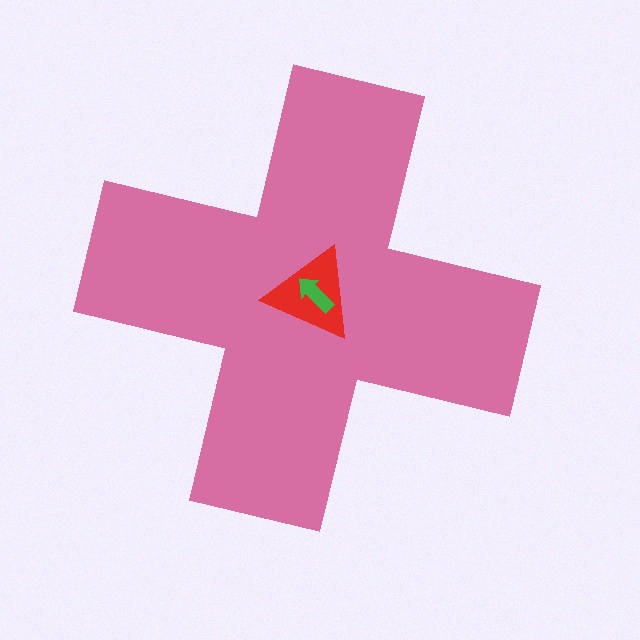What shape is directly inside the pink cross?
The red triangle.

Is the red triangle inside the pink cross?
Yes.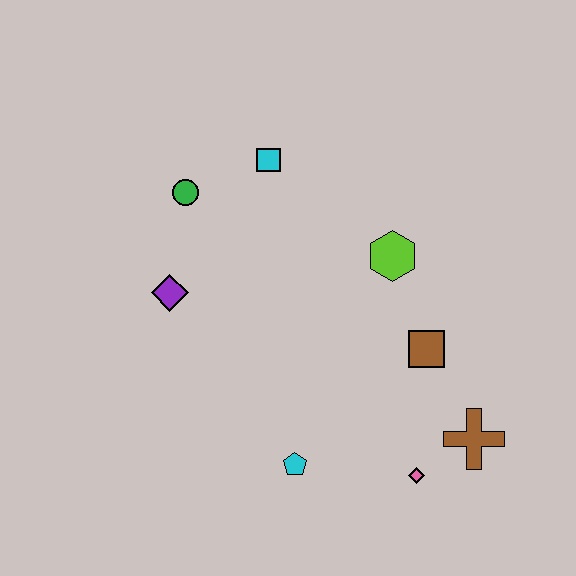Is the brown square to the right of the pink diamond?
Yes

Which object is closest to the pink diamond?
The brown cross is closest to the pink diamond.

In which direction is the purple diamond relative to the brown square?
The purple diamond is to the left of the brown square.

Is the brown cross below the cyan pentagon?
No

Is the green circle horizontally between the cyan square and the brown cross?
No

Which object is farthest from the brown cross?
The green circle is farthest from the brown cross.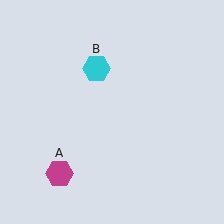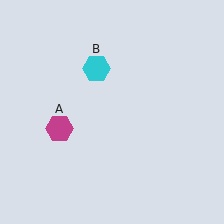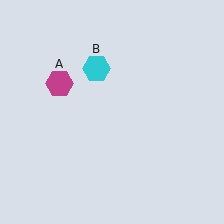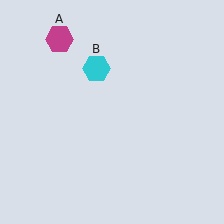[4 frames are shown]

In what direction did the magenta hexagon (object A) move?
The magenta hexagon (object A) moved up.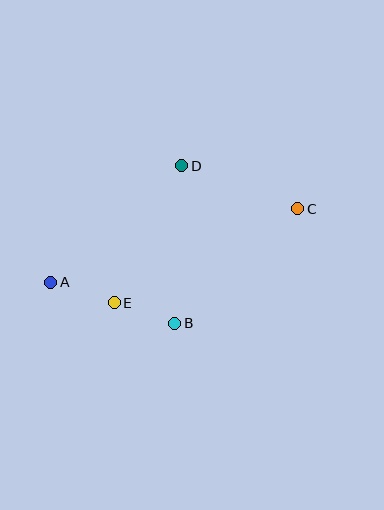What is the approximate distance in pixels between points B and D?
The distance between B and D is approximately 157 pixels.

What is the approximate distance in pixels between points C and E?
The distance between C and E is approximately 206 pixels.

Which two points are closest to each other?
Points B and E are closest to each other.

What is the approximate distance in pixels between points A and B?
The distance between A and B is approximately 131 pixels.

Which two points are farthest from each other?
Points A and C are farthest from each other.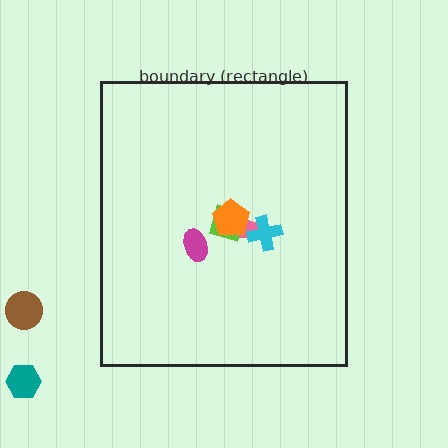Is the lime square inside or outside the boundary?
Inside.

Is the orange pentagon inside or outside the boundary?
Inside.